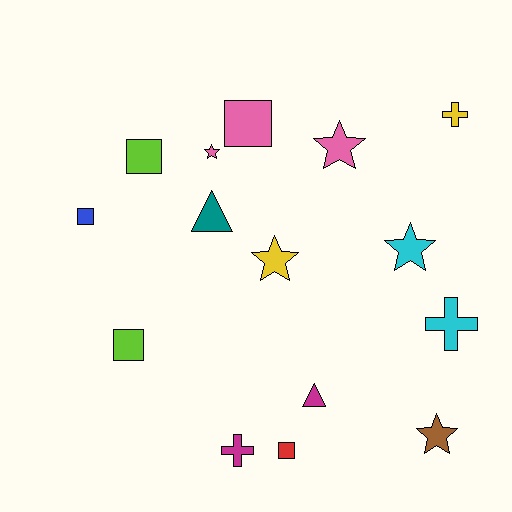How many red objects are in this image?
There is 1 red object.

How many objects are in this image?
There are 15 objects.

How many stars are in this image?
There are 5 stars.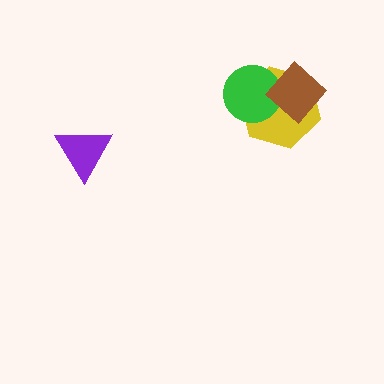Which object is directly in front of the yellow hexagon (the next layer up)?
The green circle is directly in front of the yellow hexagon.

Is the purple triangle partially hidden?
No, no other shape covers it.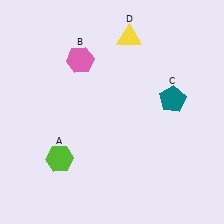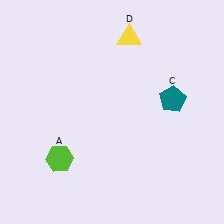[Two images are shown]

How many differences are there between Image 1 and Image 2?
There is 1 difference between the two images.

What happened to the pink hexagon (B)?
The pink hexagon (B) was removed in Image 2. It was in the top-left area of Image 1.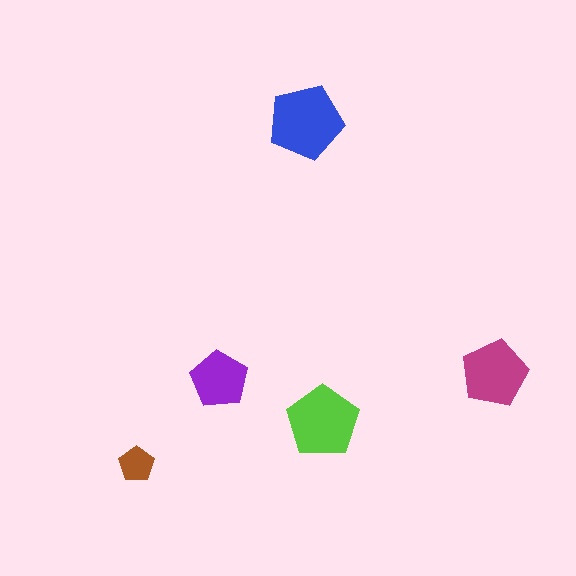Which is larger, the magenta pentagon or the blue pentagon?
The blue one.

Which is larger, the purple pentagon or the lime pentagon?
The lime one.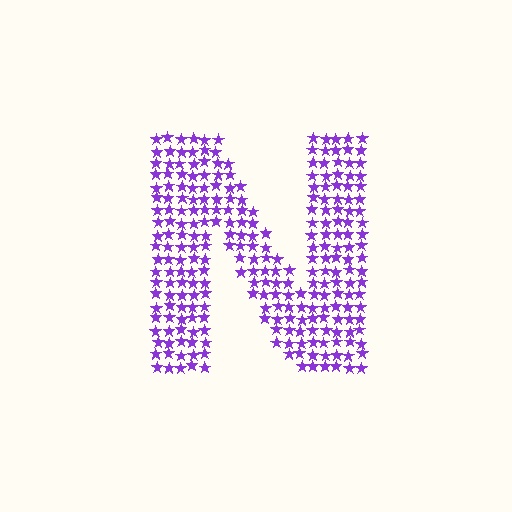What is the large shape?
The large shape is the letter N.